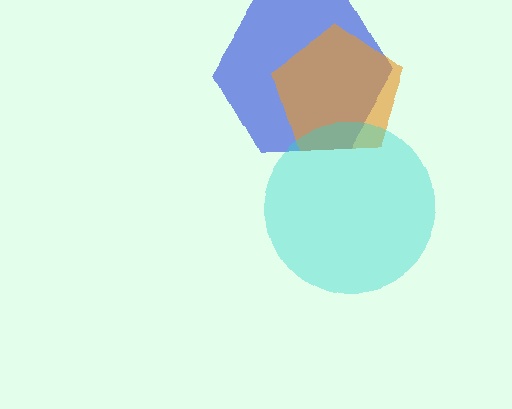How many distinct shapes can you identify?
There are 3 distinct shapes: a blue hexagon, an orange pentagon, a cyan circle.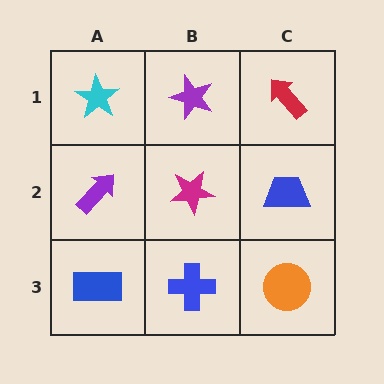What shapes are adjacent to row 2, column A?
A cyan star (row 1, column A), a blue rectangle (row 3, column A), a magenta star (row 2, column B).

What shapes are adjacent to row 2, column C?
A red arrow (row 1, column C), an orange circle (row 3, column C), a magenta star (row 2, column B).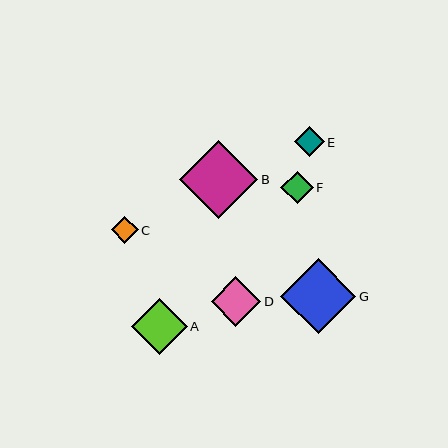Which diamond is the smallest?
Diamond C is the smallest with a size of approximately 27 pixels.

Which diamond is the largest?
Diamond B is the largest with a size of approximately 78 pixels.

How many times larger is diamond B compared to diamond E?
Diamond B is approximately 2.6 times the size of diamond E.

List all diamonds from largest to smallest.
From largest to smallest: B, G, A, D, F, E, C.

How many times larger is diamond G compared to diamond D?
Diamond G is approximately 1.5 times the size of diamond D.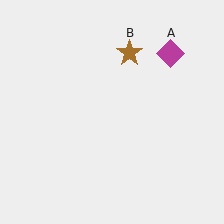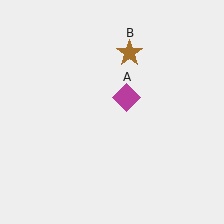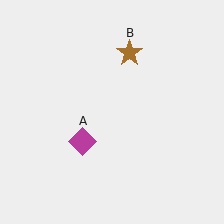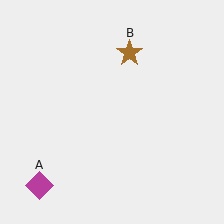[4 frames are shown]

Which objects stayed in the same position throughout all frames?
Brown star (object B) remained stationary.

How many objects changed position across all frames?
1 object changed position: magenta diamond (object A).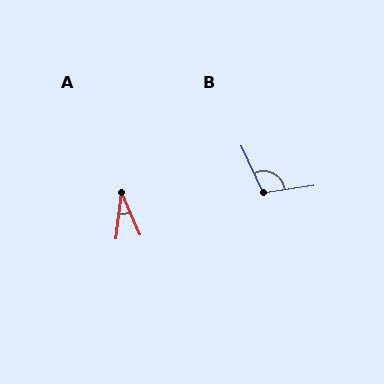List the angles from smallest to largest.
A (30°), B (106°).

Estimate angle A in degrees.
Approximately 30 degrees.